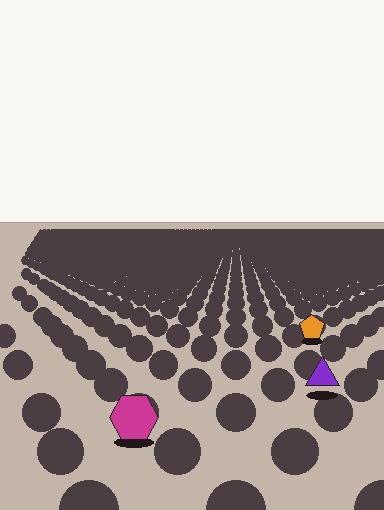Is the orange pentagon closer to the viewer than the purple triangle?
No. The purple triangle is closer — you can tell from the texture gradient: the ground texture is coarser near it.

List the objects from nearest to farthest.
From nearest to farthest: the magenta hexagon, the purple triangle, the orange pentagon.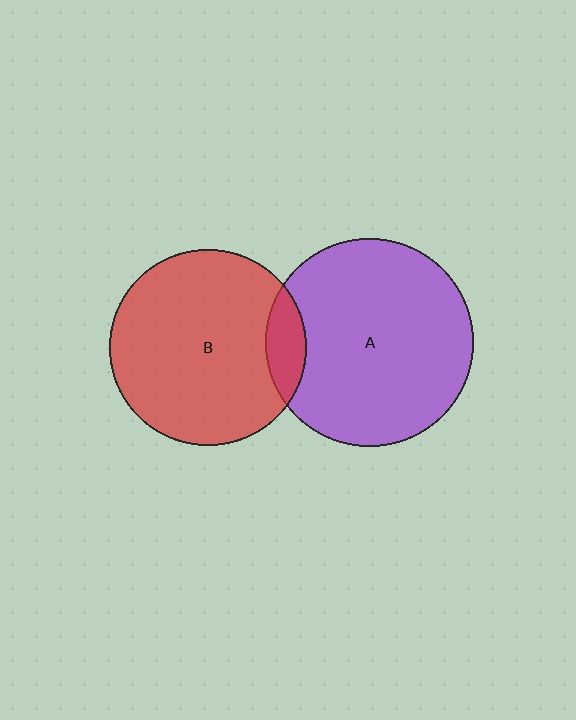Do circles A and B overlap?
Yes.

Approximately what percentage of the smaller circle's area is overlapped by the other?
Approximately 10%.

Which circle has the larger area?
Circle A (purple).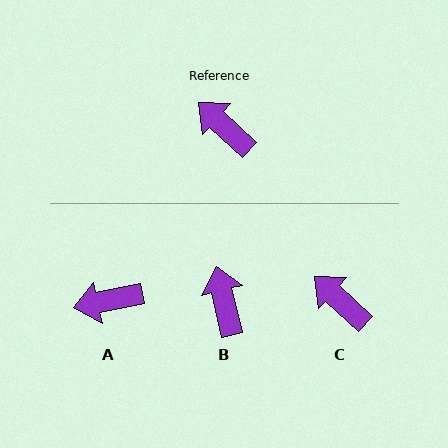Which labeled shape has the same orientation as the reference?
C.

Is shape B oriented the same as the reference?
No, it is off by about 34 degrees.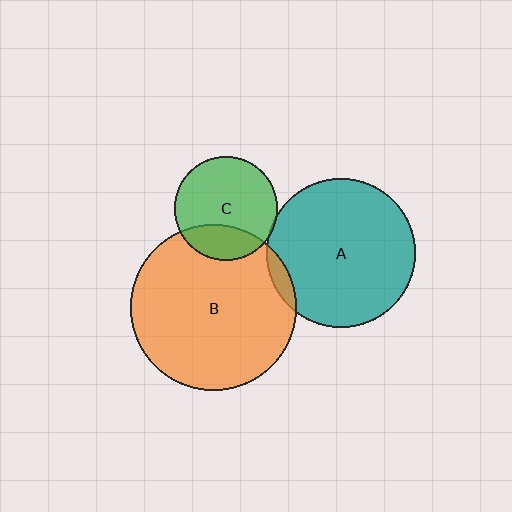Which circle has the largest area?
Circle B (orange).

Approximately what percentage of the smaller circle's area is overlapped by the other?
Approximately 5%.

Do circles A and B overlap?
Yes.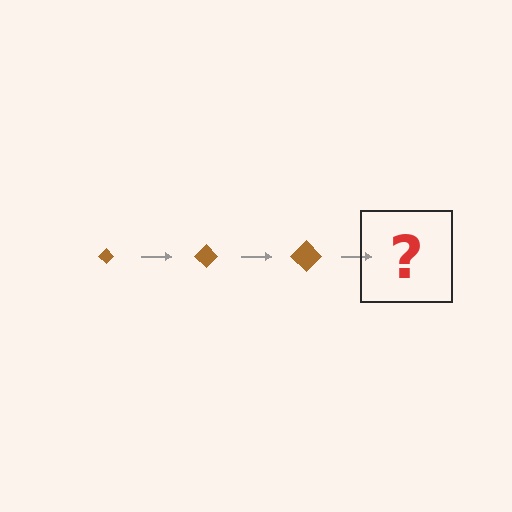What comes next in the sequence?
The next element should be a brown diamond, larger than the previous one.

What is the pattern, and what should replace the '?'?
The pattern is that the diamond gets progressively larger each step. The '?' should be a brown diamond, larger than the previous one.